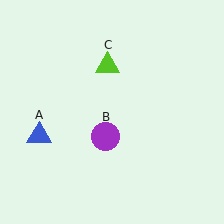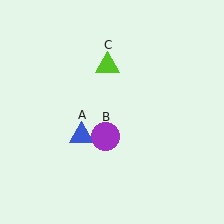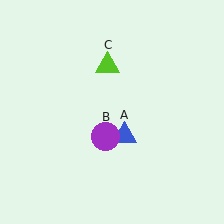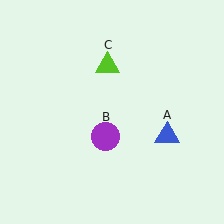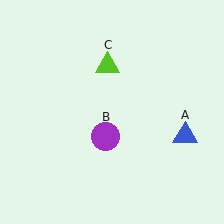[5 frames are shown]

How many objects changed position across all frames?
1 object changed position: blue triangle (object A).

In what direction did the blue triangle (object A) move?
The blue triangle (object A) moved right.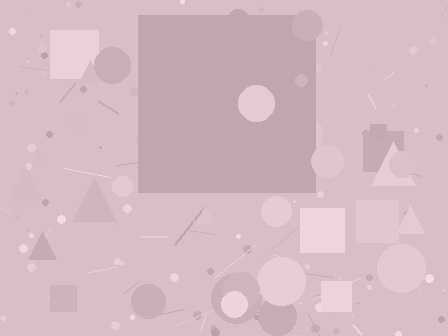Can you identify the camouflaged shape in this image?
The camouflaged shape is a square.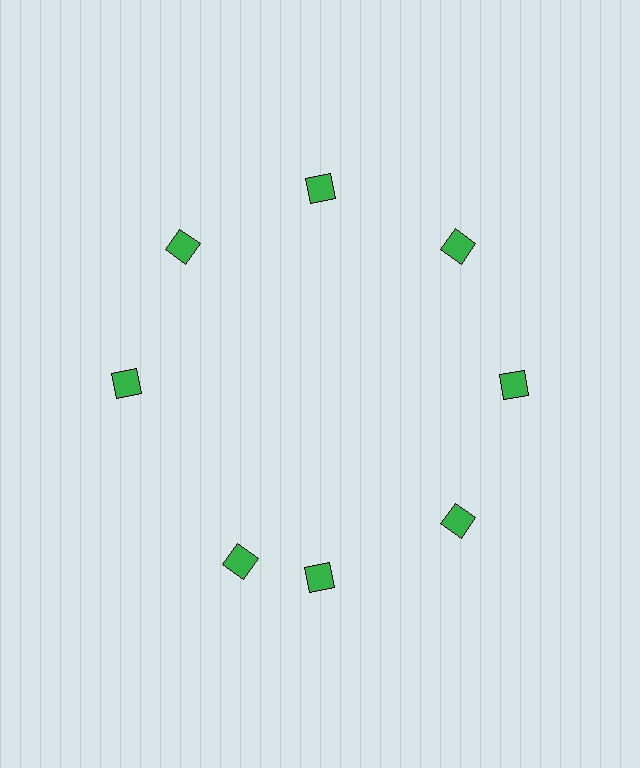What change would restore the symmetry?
The symmetry would be restored by rotating it back into even spacing with its neighbors so that all 8 diamonds sit at equal angles and equal distance from the center.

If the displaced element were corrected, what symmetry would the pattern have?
It would have 8-fold rotational symmetry — the pattern would map onto itself every 45 degrees.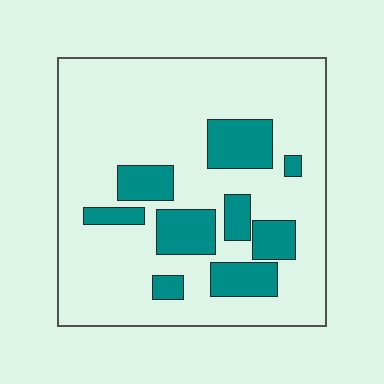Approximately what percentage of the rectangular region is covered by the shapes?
Approximately 20%.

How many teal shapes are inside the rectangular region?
9.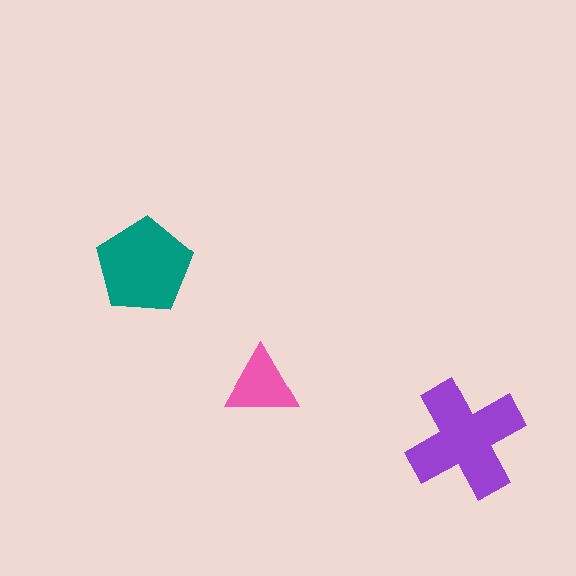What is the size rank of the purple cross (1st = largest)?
1st.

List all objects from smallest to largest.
The pink triangle, the teal pentagon, the purple cross.